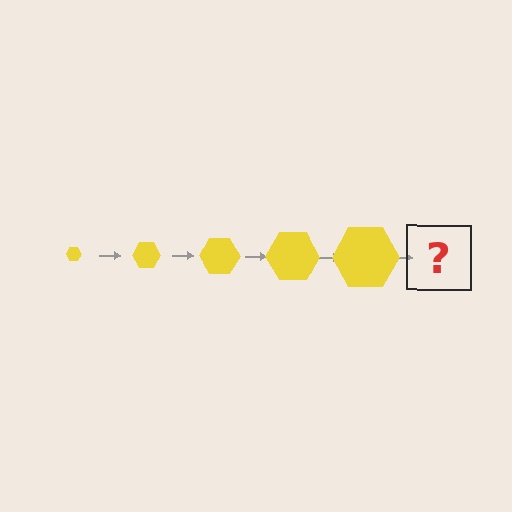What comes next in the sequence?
The next element should be a yellow hexagon, larger than the previous one.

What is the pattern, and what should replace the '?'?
The pattern is that the hexagon gets progressively larger each step. The '?' should be a yellow hexagon, larger than the previous one.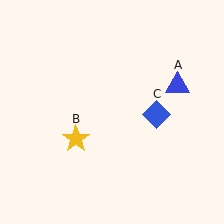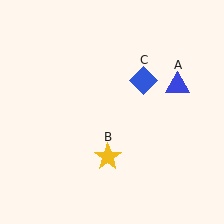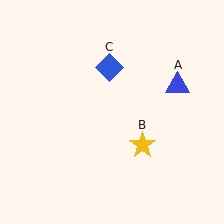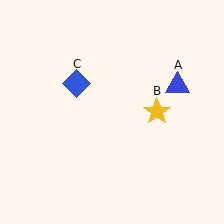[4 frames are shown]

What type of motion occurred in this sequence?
The yellow star (object B), blue diamond (object C) rotated counterclockwise around the center of the scene.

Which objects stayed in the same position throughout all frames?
Blue triangle (object A) remained stationary.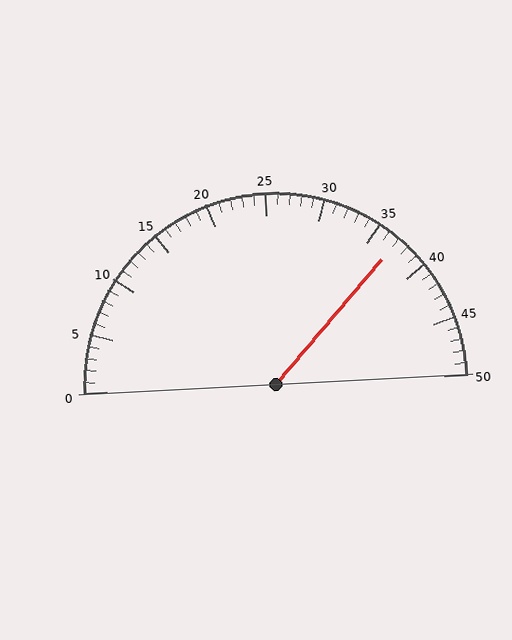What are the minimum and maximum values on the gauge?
The gauge ranges from 0 to 50.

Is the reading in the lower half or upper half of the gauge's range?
The reading is in the upper half of the range (0 to 50).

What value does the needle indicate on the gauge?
The needle indicates approximately 37.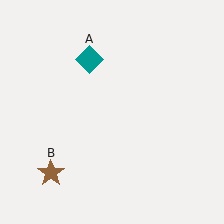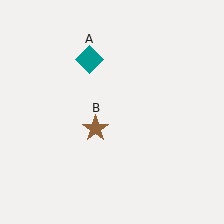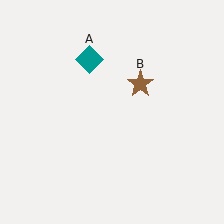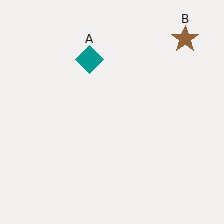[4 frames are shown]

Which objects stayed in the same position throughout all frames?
Teal diamond (object A) remained stationary.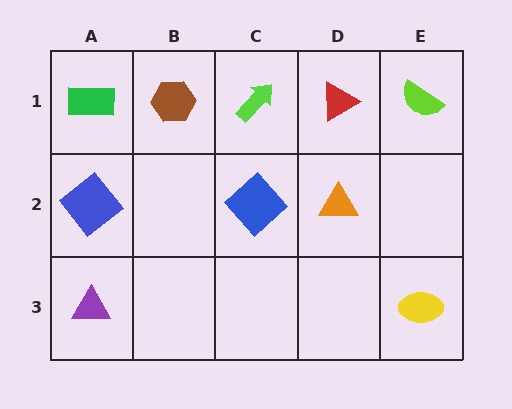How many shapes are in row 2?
3 shapes.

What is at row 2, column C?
A blue diamond.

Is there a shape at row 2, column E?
No, that cell is empty.